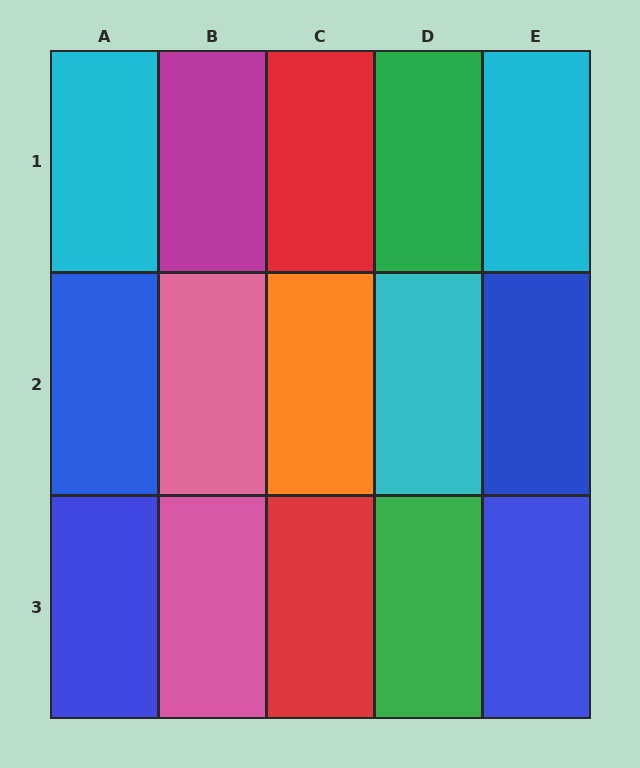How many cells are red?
2 cells are red.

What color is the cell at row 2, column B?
Pink.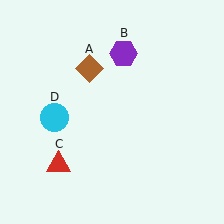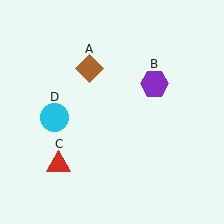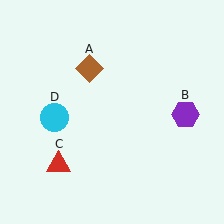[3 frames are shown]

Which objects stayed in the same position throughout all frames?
Brown diamond (object A) and red triangle (object C) and cyan circle (object D) remained stationary.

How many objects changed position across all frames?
1 object changed position: purple hexagon (object B).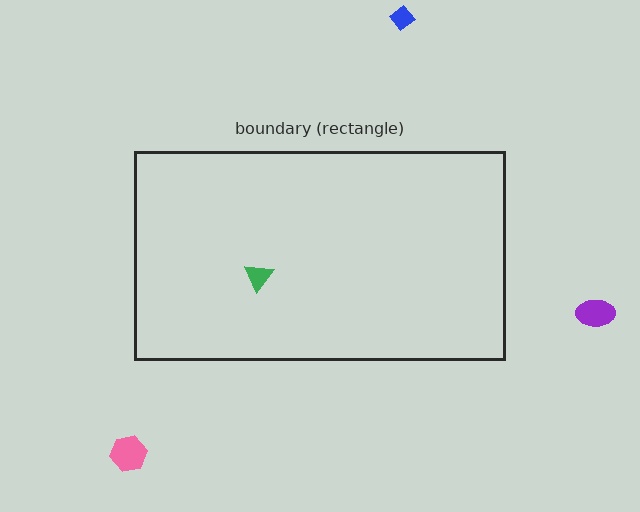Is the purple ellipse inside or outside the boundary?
Outside.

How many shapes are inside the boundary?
1 inside, 3 outside.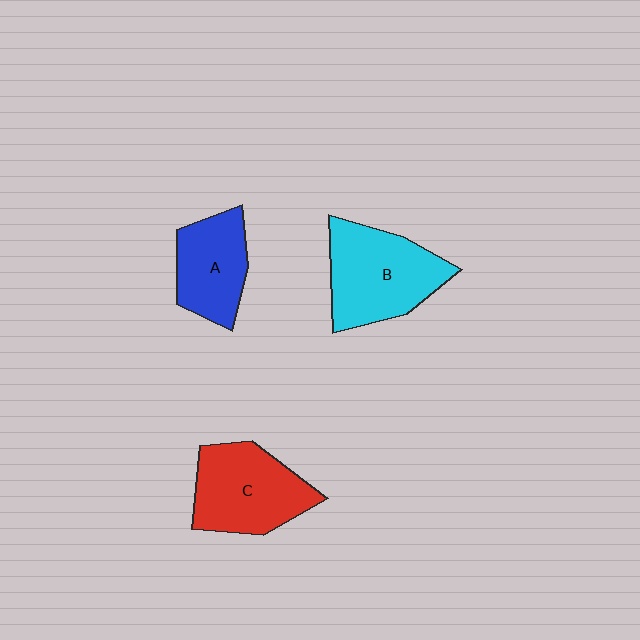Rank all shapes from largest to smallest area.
From largest to smallest: B (cyan), C (red), A (blue).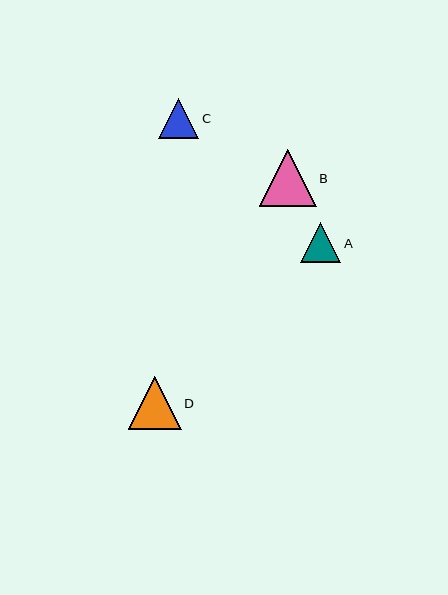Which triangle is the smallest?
Triangle A is the smallest with a size of approximately 40 pixels.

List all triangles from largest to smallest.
From largest to smallest: B, D, C, A.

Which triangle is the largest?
Triangle B is the largest with a size of approximately 57 pixels.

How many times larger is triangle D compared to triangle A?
Triangle D is approximately 1.3 times the size of triangle A.